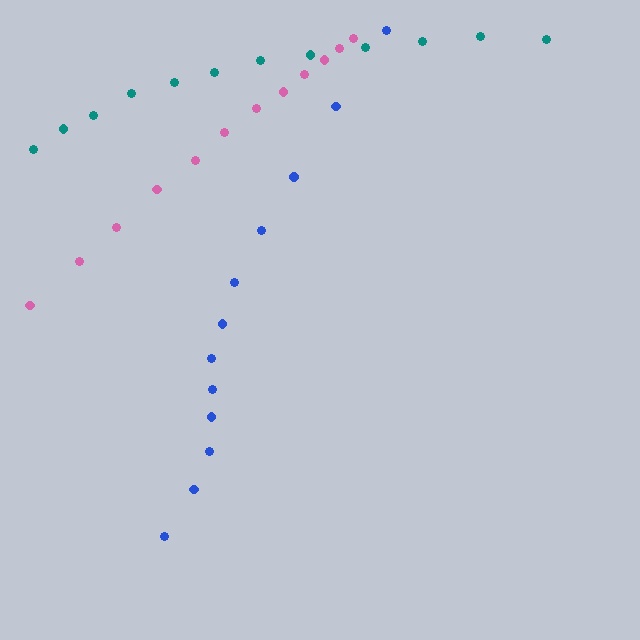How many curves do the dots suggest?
There are 3 distinct paths.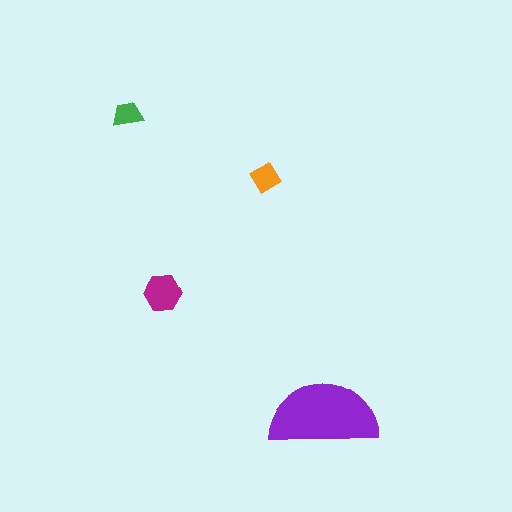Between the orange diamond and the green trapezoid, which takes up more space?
The orange diamond.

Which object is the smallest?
The green trapezoid.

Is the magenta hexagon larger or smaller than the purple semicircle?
Smaller.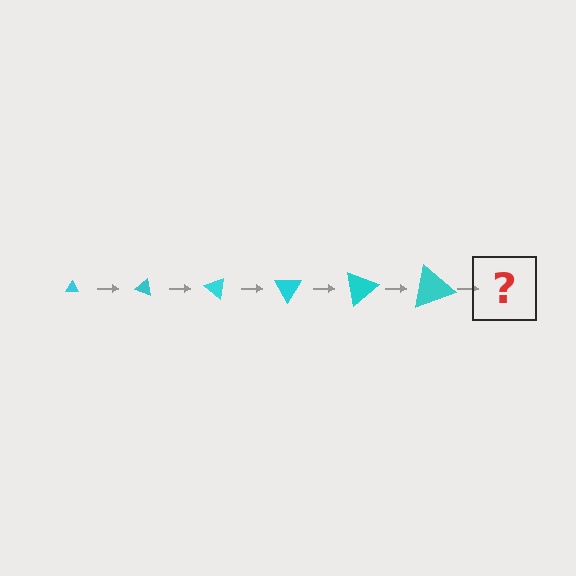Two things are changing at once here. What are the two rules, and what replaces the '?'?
The two rules are that the triangle grows larger each step and it rotates 20 degrees each step. The '?' should be a triangle, larger than the previous one and rotated 120 degrees from the start.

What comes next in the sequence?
The next element should be a triangle, larger than the previous one and rotated 120 degrees from the start.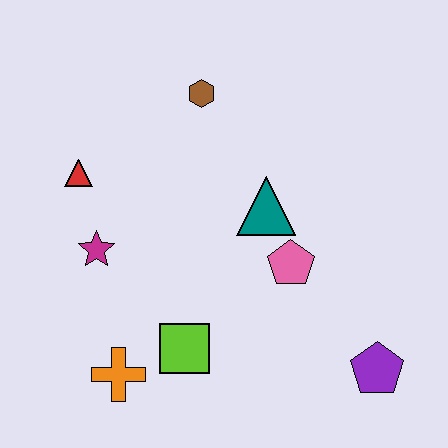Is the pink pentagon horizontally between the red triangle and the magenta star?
No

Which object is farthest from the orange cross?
The brown hexagon is farthest from the orange cross.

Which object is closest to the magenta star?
The red triangle is closest to the magenta star.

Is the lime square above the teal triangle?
No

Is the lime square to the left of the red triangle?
No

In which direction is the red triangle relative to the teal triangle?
The red triangle is to the left of the teal triangle.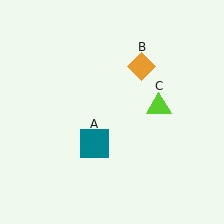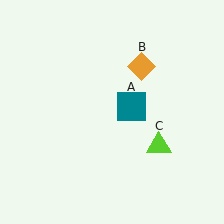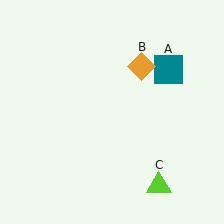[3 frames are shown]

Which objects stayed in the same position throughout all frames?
Orange diamond (object B) remained stationary.